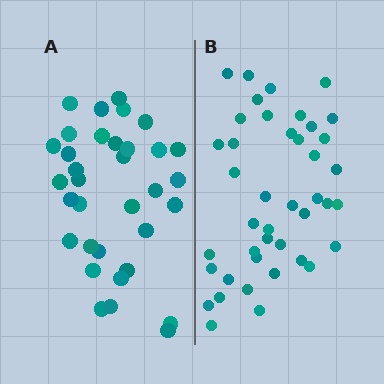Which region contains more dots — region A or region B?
Region B (the right region) has more dots.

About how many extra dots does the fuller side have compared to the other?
Region B has roughly 8 or so more dots than region A.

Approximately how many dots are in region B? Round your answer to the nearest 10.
About 40 dots. (The exact count is 42, which rounds to 40.)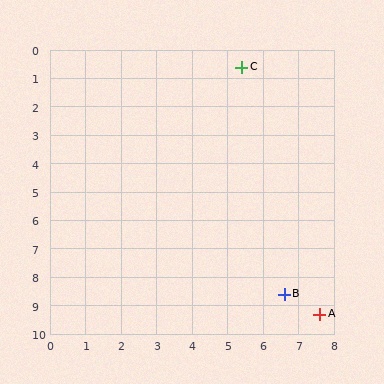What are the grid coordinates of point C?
Point C is at approximately (5.4, 0.6).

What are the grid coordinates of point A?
Point A is at approximately (7.6, 9.3).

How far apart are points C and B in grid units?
Points C and B are about 8.1 grid units apart.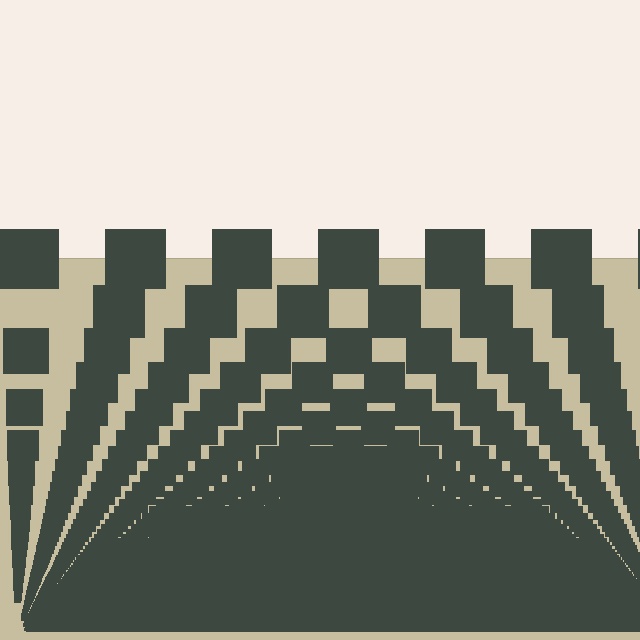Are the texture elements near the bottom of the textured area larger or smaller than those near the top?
Smaller. The gradient is inverted — elements near the bottom are smaller and denser.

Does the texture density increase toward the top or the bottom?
Density increases toward the bottom.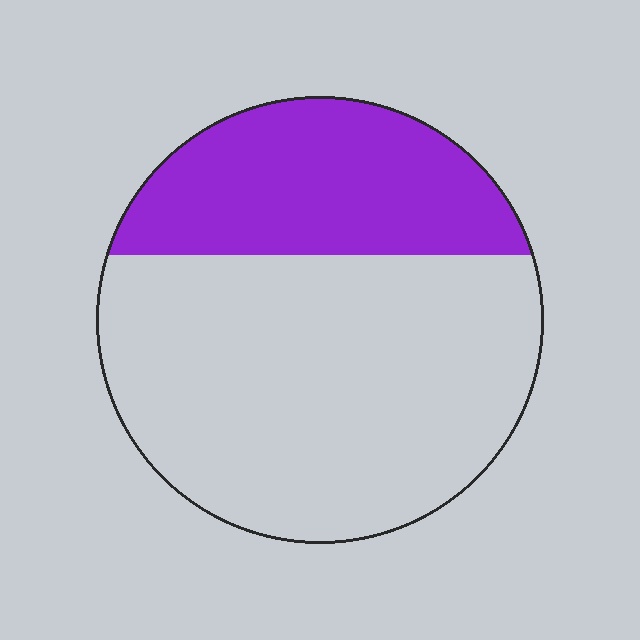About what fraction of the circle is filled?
About one third (1/3).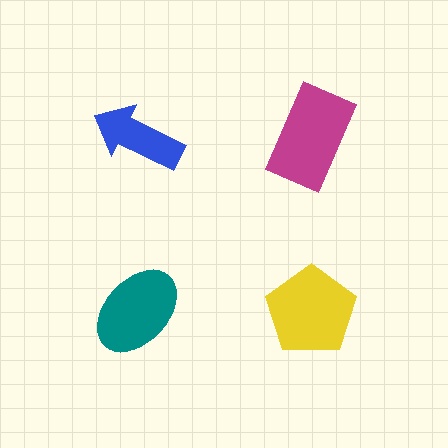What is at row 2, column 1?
A teal ellipse.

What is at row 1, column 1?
A blue arrow.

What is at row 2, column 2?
A yellow pentagon.